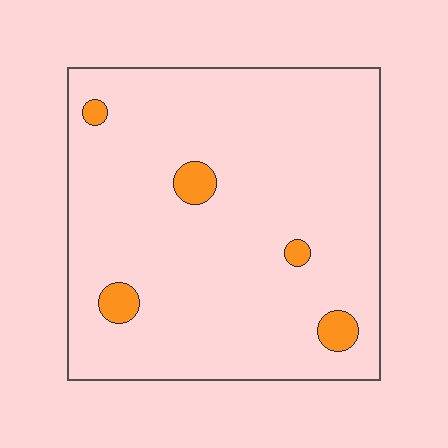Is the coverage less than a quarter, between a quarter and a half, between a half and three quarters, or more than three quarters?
Less than a quarter.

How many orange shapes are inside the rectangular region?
5.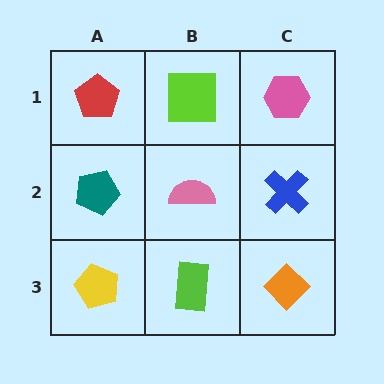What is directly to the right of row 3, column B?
An orange diamond.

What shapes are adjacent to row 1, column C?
A blue cross (row 2, column C), a lime square (row 1, column B).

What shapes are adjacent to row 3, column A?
A teal pentagon (row 2, column A), a lime rectangle (row 3, column B).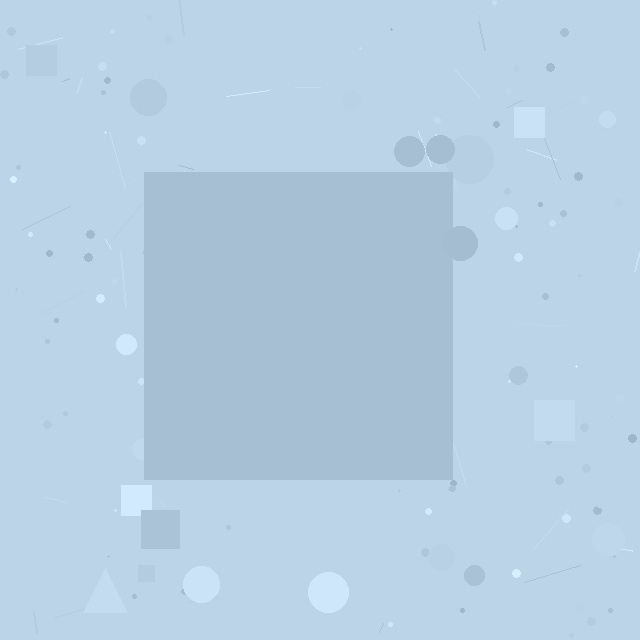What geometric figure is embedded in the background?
A square is embedded in the background.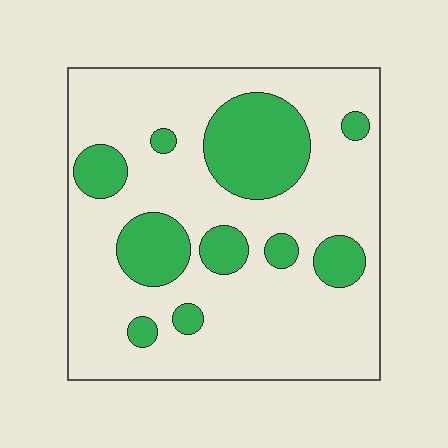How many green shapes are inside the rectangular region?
10.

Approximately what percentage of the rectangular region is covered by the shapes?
Approximately 25%.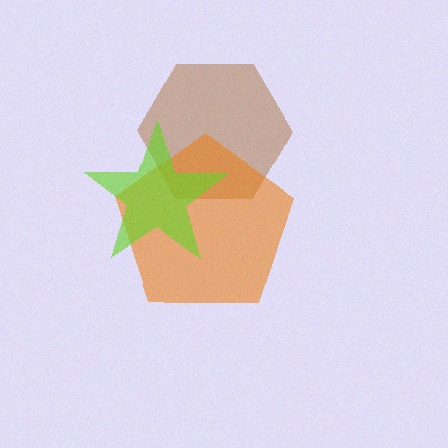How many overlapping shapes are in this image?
There are 3 overlapping shapes in the image.